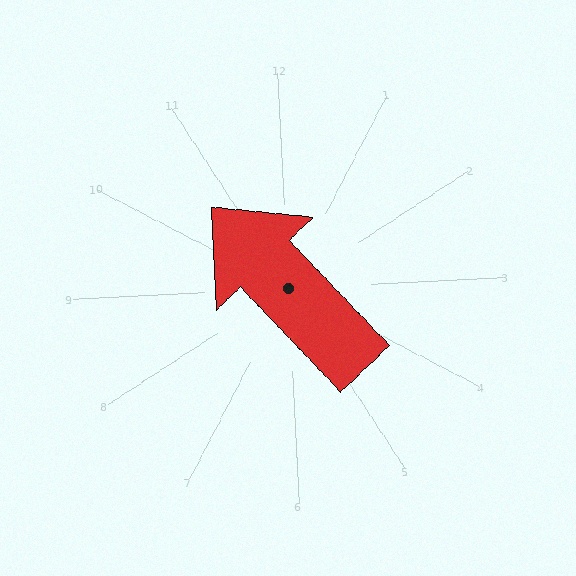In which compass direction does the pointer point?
Northwest.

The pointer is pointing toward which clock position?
Roughly 11 o'clock.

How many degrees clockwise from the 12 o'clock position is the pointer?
Approximately 319 degrees.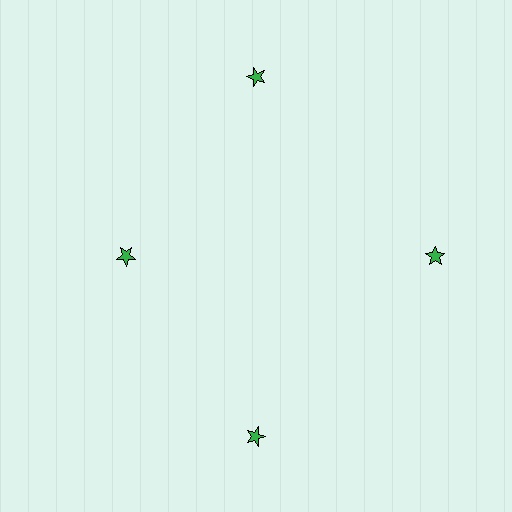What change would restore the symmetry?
The symmetry would be restored by moving it outward, back onto the ring so that all 4 stars sit at equal angles and equal distance from the center.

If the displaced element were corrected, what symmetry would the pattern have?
It would have 4-fold rotational symmetry — the pattern would map onto itself every 90 degrees.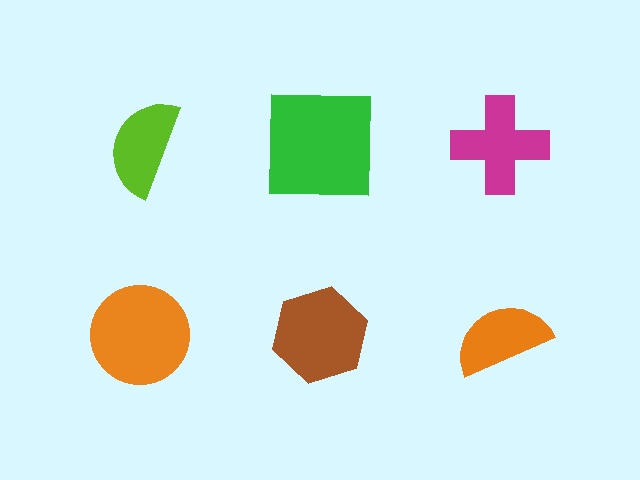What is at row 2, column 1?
An orange circle.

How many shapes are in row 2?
3 shapes.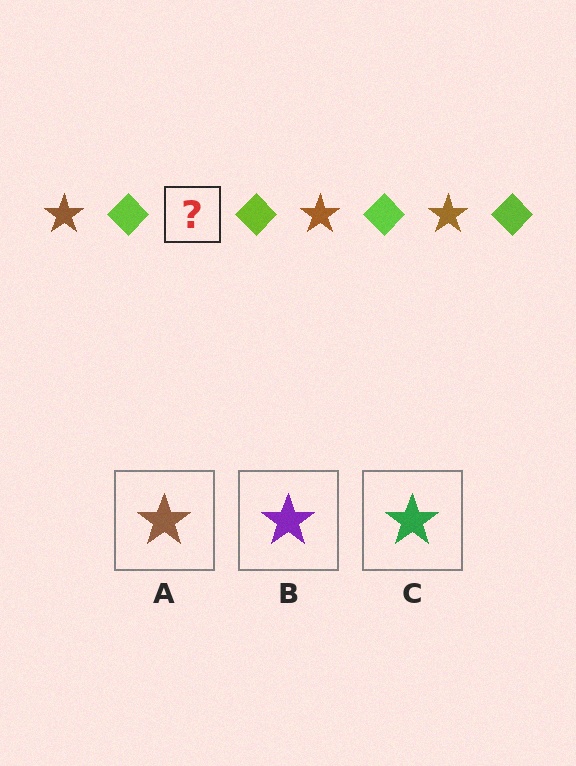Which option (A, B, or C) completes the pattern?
A.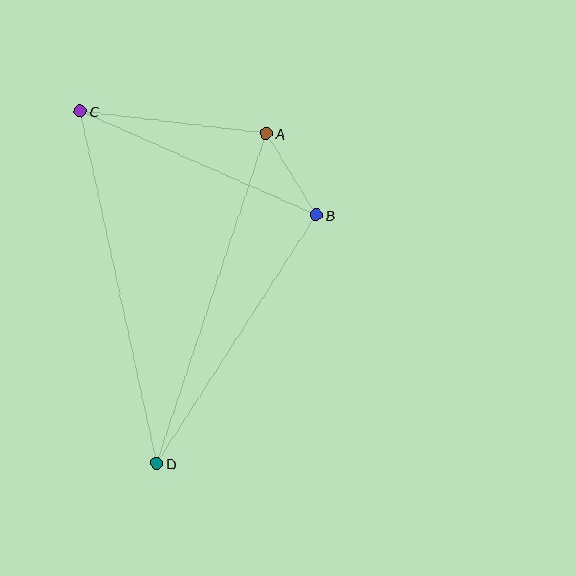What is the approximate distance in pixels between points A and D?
The distance between A and D is approximately 347 pixels.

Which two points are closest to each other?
Points A and B are closest to each other.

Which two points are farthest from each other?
Points C and D are farthest from each other.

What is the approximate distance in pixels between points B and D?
The distance between B and D is approximately 295 pixels.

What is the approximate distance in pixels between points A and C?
The distance between A and C is approximately 187 pixels.